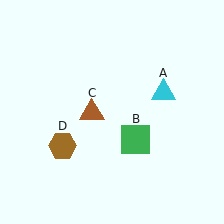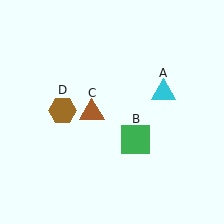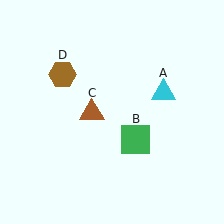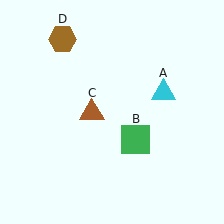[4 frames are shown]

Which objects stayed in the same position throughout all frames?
Cyan triangle (object A) and green square (object B) and brown triangle (object C) remained stationary.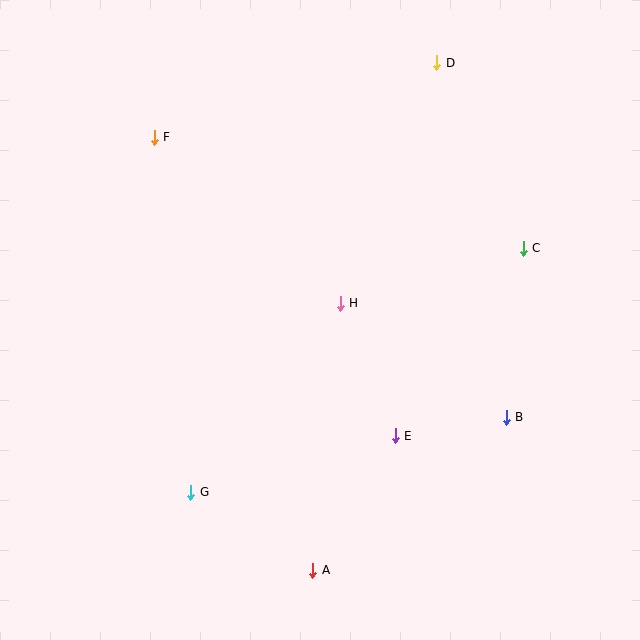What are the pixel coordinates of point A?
Point A is at (313, 570).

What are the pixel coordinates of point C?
Point C is at (523, 248).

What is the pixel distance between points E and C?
The distance between E and C is 227 pixels.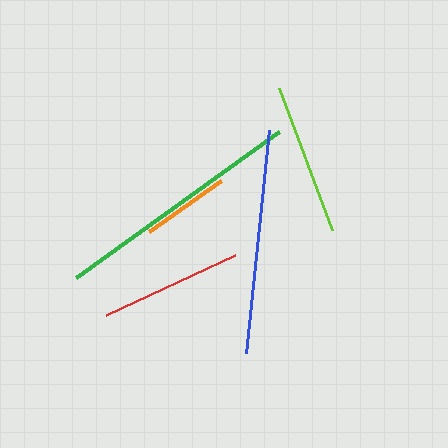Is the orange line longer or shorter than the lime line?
The lime line is longer than the orange line.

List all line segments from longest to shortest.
From longest to shortest: green, blue, lime, red, orange.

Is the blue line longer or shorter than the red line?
The blue line is longer than the red line.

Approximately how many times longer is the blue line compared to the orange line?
The blue line is approximately 2.5 times the length of the orange line.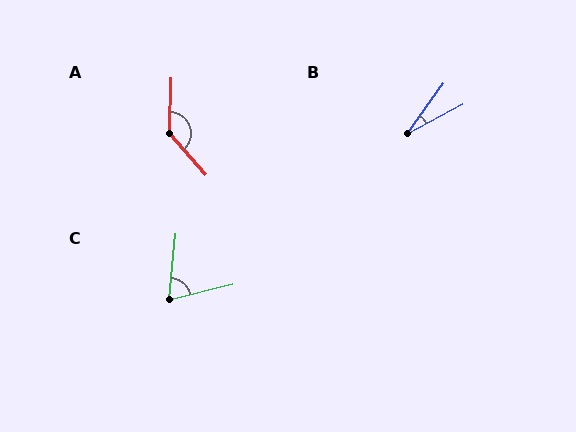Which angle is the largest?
A, at approximately 138 degrees.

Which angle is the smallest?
B, at approximately 26 degrees.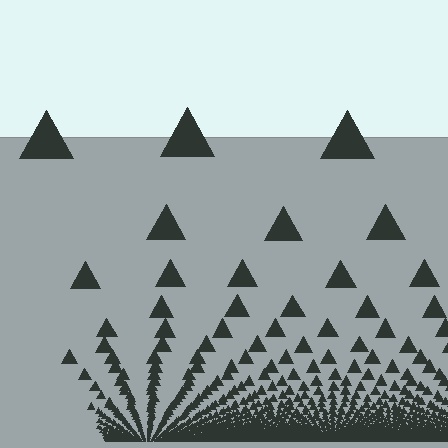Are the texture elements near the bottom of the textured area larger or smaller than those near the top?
Smaller. The gradient is inverted — elements near the bottom are smaller and denser.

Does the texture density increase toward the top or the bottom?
Density increases toward the bottom.